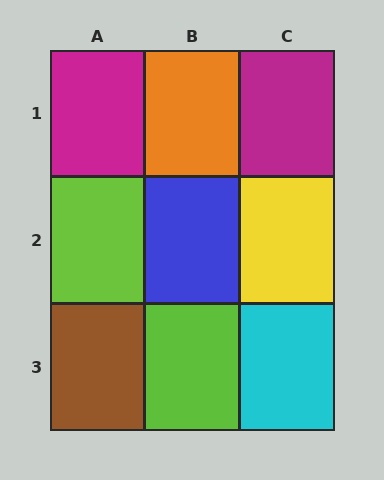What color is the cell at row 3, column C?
Cyan.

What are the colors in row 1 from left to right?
Magenta, orange, magenta.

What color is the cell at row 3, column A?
Brown.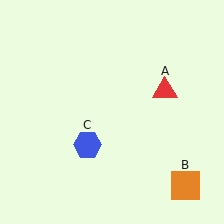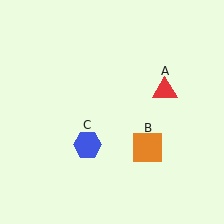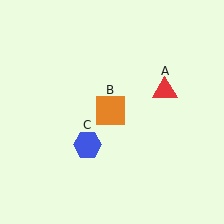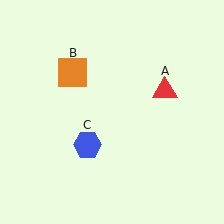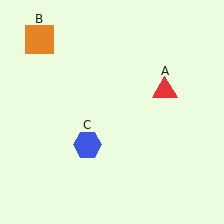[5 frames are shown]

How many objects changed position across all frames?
1 object changed position: orange square (object B).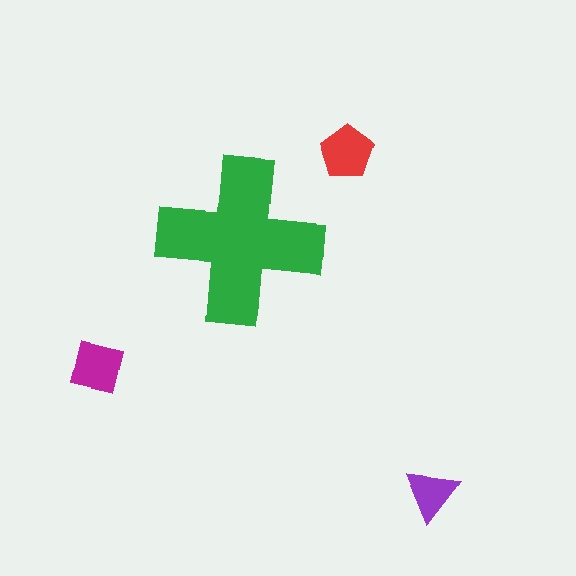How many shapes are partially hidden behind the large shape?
0 shapes are partially hidden.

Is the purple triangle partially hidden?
No, the purple triangle is fully visible.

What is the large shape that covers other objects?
A green cross.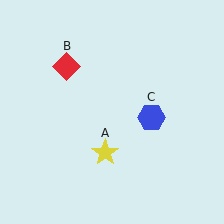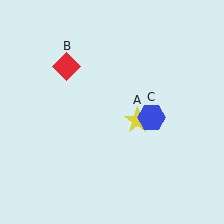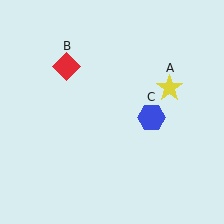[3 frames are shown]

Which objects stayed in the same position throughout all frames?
Red diamond (object B) and blue hexagon (object C) remained stationary.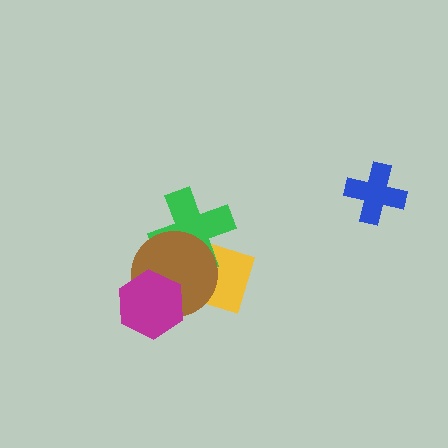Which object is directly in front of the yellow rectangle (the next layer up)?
The green cross is directly in front of the yellow rectangle.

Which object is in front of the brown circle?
The magenta hexagon is in front of the brown circle.